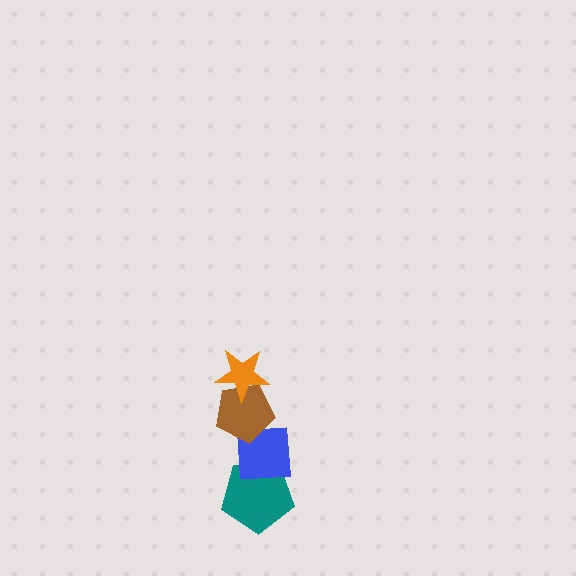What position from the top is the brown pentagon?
The brown pentagon is 2nd from the top.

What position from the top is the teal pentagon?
The teal pentagon is 4th from the top.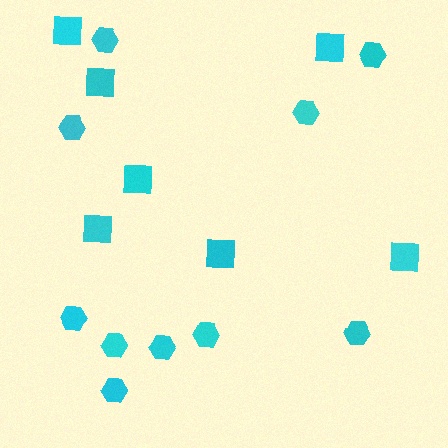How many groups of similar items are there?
There are 2 groups: one group of hexagons (10) and one group of squares (7).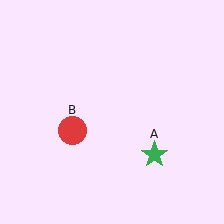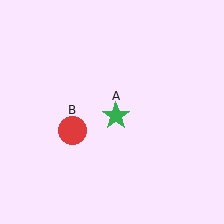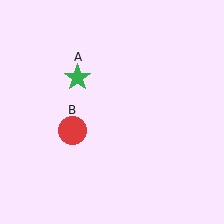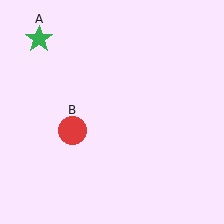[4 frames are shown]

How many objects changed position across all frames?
1 object changed position: green star (object A).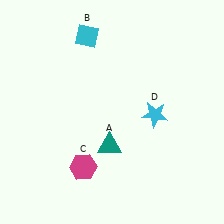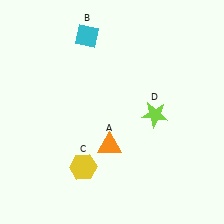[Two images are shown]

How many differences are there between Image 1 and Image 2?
There are 3 differences between the two images.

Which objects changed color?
A changed from teal to orange. C changed from magenta to yellow. D changed from cyan to lime.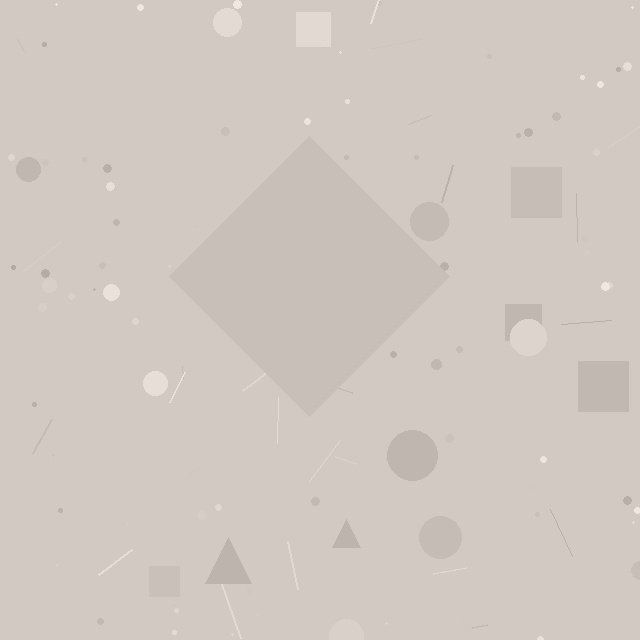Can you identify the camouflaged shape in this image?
The camouflaged shape is a diamond.